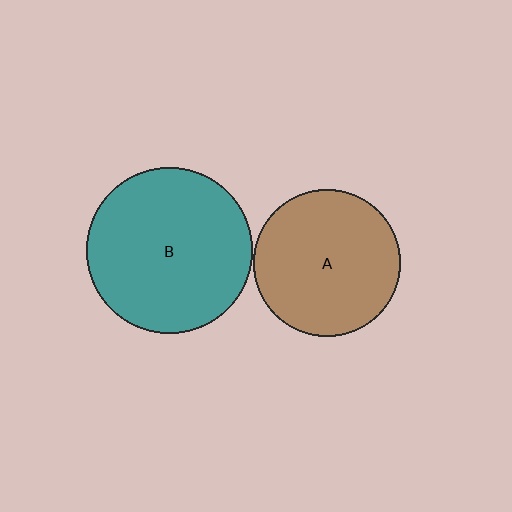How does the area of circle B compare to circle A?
Approximately 1.3 times.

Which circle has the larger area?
Circle B (teal).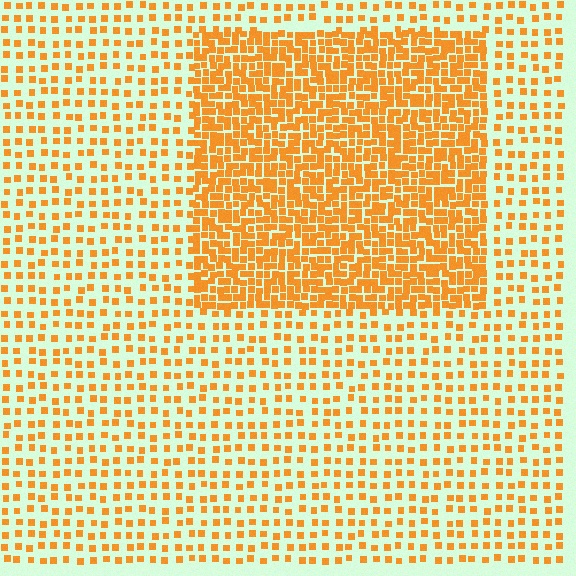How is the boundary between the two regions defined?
The boundary is defined by a change in element density (approximately 2.5x ratio). All elements are the same color, size, and shape.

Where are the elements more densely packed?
The elements are more densely packed inside the rectangle boundary.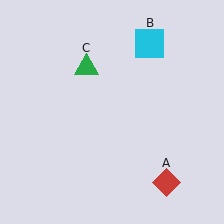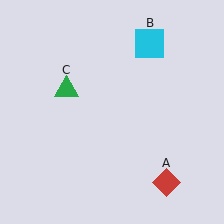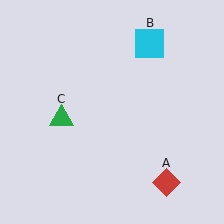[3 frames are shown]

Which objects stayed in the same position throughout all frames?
Red diamond (object A) and cyan square (object B) remained stationary.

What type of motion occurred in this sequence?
The green triangle (object C) rotated counterclockwise around the center of the scene.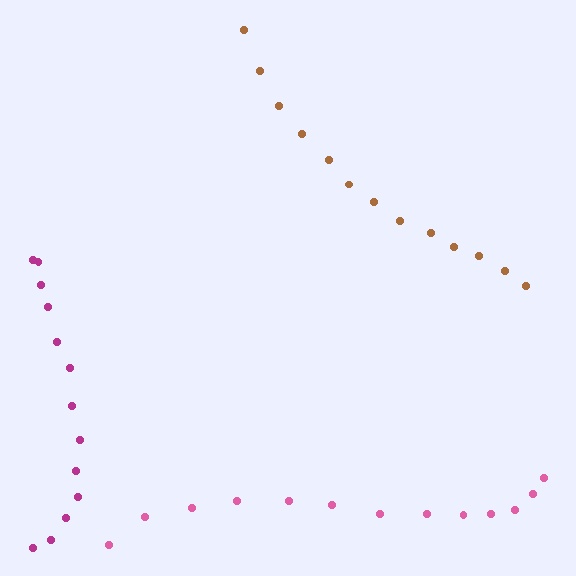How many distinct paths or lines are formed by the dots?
There are 3 distinct paths.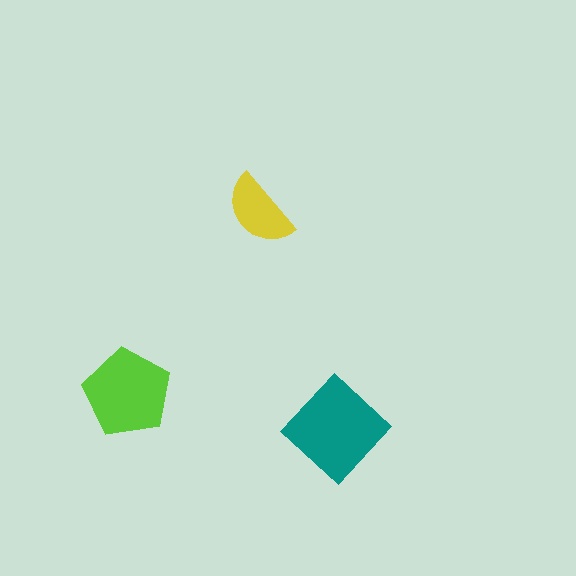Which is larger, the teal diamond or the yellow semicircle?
The teal diamond.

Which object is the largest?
The teal diamond.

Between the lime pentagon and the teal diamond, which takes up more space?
The teal diamond.